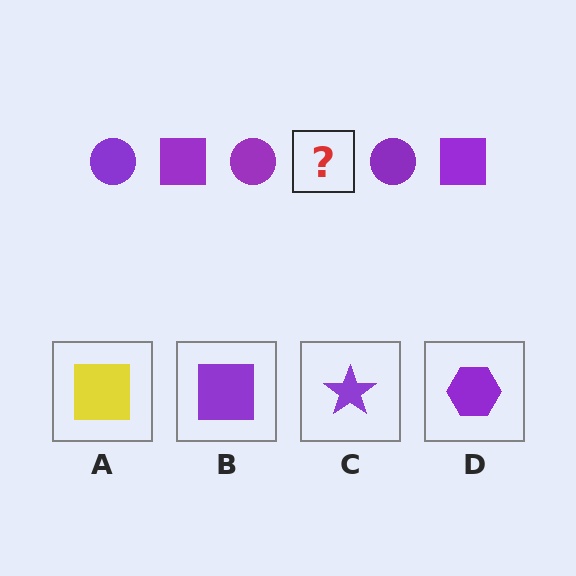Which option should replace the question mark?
Option B.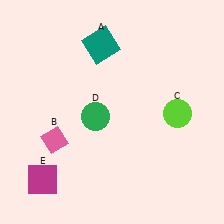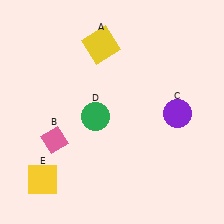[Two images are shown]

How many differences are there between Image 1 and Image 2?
There are 3 differences between the two images.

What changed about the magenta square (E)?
In Image 1, E is magenta. In Image 2, it changed to yellow.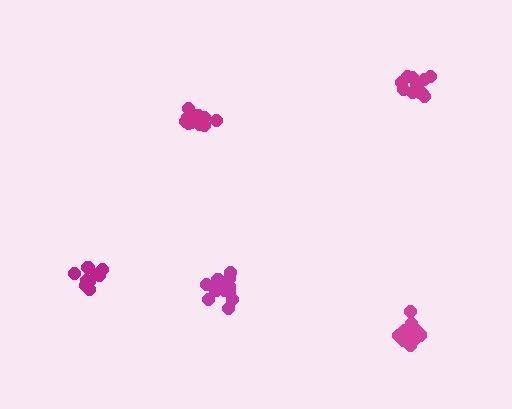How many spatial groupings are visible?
There are 5 spatial groupings.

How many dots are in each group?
Group 1: 10 dots, Group 2: 14 dots, Group 3: 11 dots, Group 4: 13 dots, Group 5: 13 dots (61 total).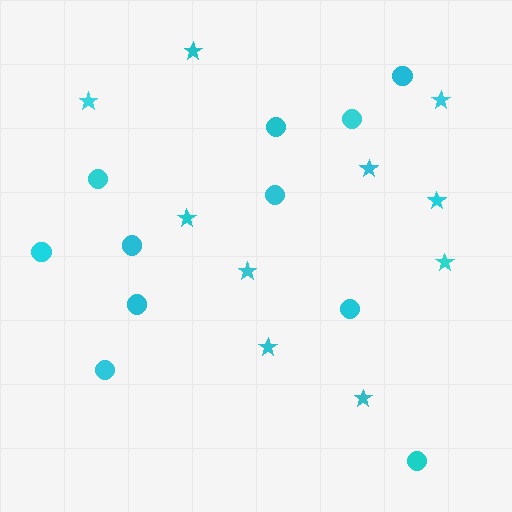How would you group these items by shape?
There are 2 groups: one group of circles (11) and one group of stars (10).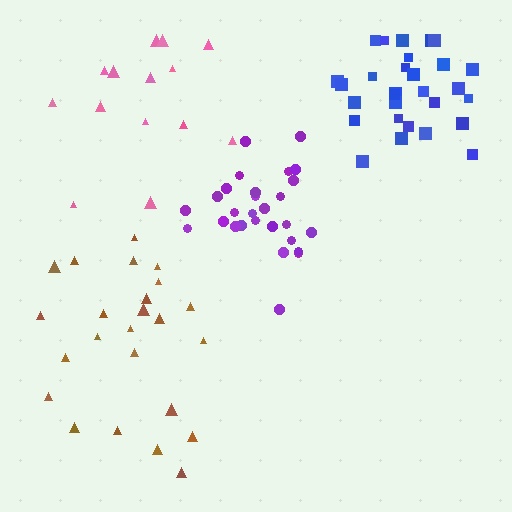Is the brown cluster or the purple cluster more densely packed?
Purple.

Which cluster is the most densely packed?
Purple.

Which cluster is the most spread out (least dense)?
Pink.